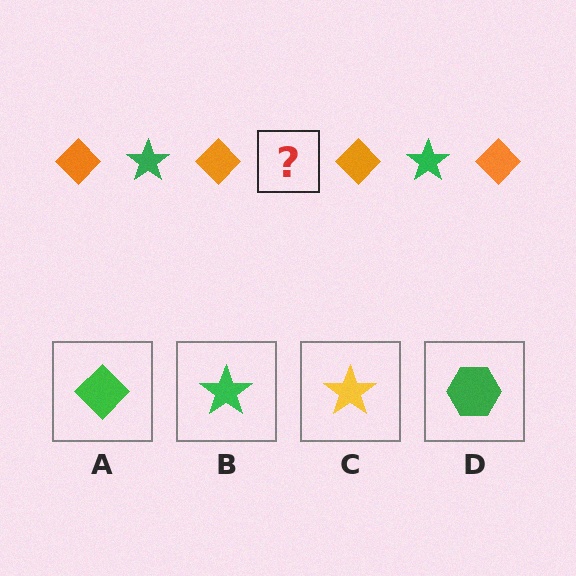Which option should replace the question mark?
Option B.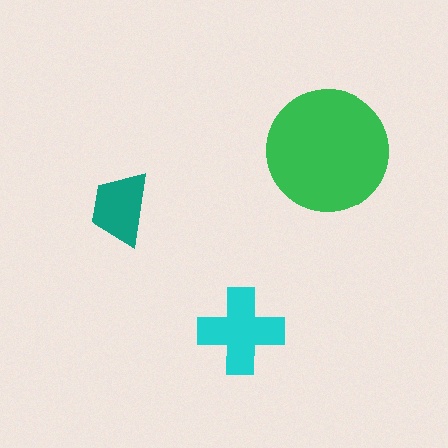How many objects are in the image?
There are 3 objects in the image.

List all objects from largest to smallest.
The green circle, the cyan cross, the teal trapezoid.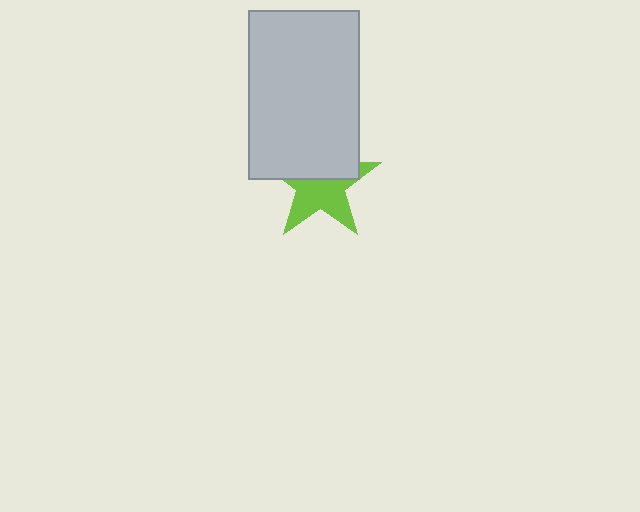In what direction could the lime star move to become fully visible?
The lime star could move down. That would shift it out from behind the light gray rectangle entirely.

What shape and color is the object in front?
The object in front is a light gray rectangle.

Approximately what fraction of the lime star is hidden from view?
Roughly 46% of the lime star is hidden behind the light gray rectangle.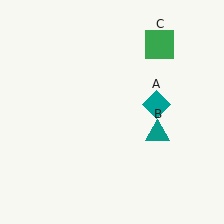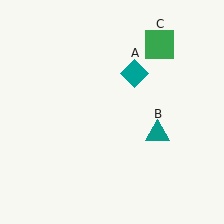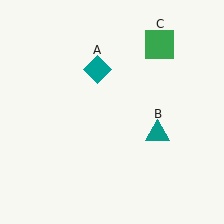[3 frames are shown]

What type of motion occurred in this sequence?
The teal diamond (object A) rotated counterclockwise around the center of the scene.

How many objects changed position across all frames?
1 object changed position: teal diamond (object A).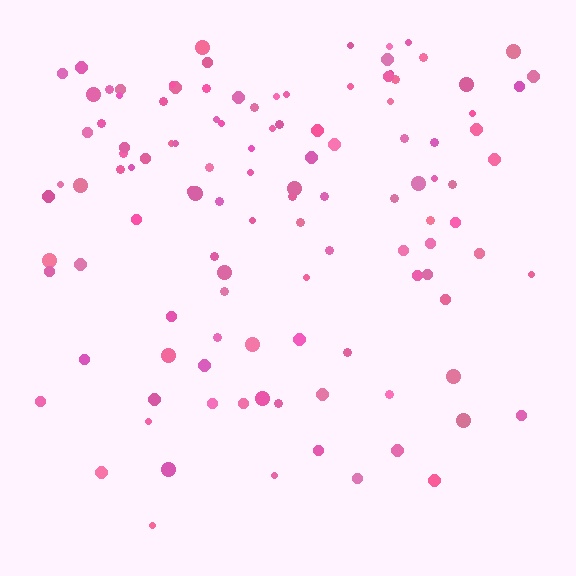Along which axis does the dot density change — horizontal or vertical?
Vertical.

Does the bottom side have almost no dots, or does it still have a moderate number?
Still a moderate number, just noticeably fewer than the top.